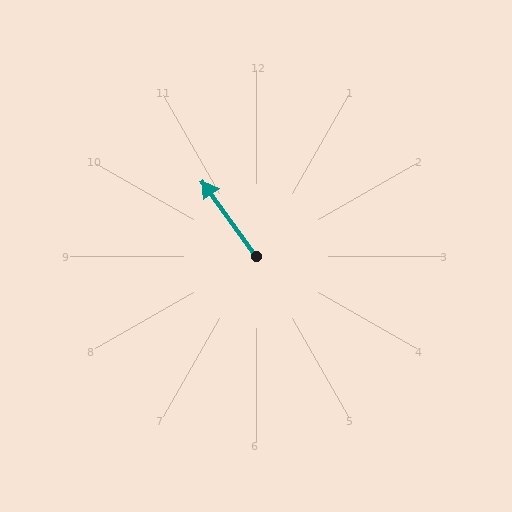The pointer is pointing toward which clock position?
Roughly 11 o'clock.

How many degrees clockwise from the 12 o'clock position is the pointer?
Approximately 324 degrees.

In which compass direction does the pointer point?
Northwest.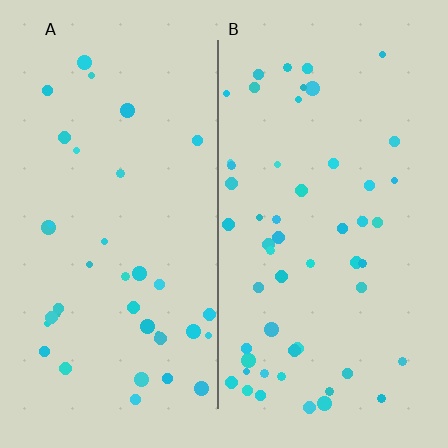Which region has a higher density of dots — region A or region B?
B (the right).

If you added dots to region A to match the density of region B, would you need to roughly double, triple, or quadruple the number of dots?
Approximately double.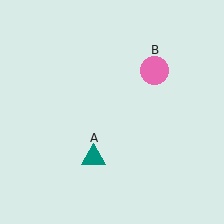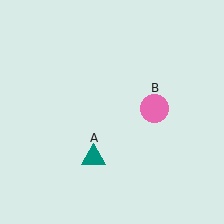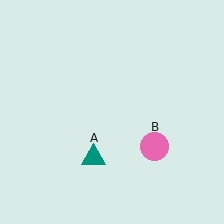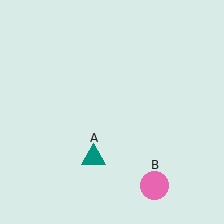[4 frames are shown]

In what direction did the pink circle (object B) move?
The pink circle (object B) moved down.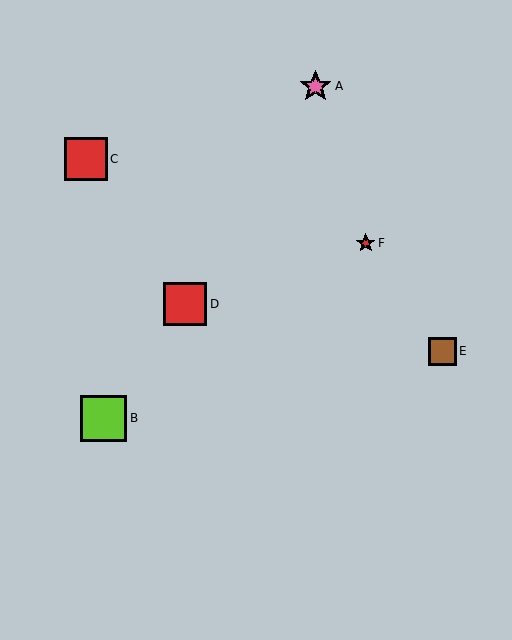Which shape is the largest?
The lime square (labeled B) is the largest.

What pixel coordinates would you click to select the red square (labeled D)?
Click at (185, 304) to select the red square D.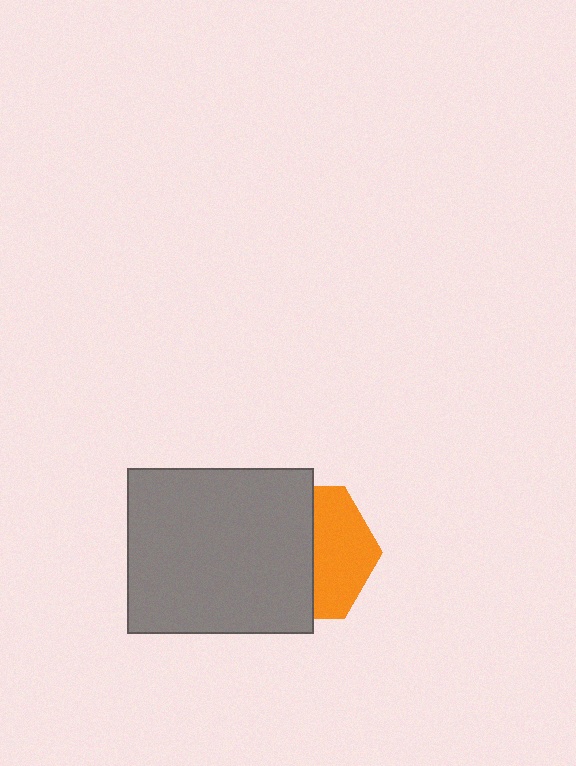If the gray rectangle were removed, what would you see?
You would see the complete orange hexagon.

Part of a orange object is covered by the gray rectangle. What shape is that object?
It is a hexagon.